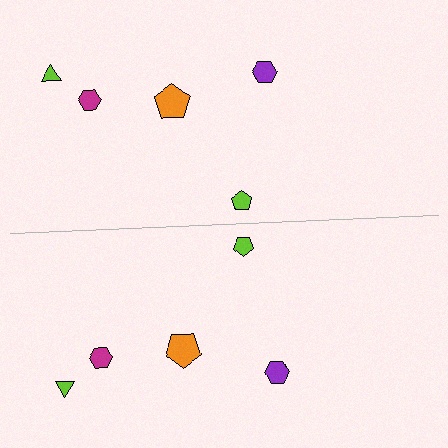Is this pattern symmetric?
Yes, this pattern has bilateral (reflection) symmetry.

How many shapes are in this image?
There are 10 shapes in this image.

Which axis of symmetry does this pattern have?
The pattern has a horizontal axis of symmetry running through the center of the image.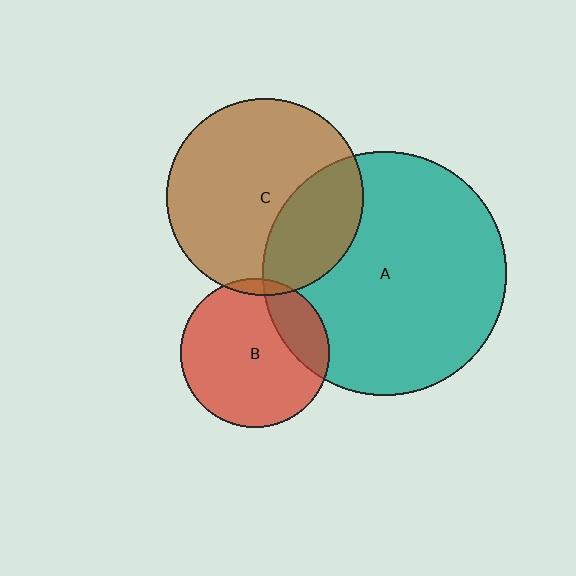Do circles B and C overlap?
Yes.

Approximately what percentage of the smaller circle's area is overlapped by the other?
Approximately 5%.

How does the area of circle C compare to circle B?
Approximately 1.7 times.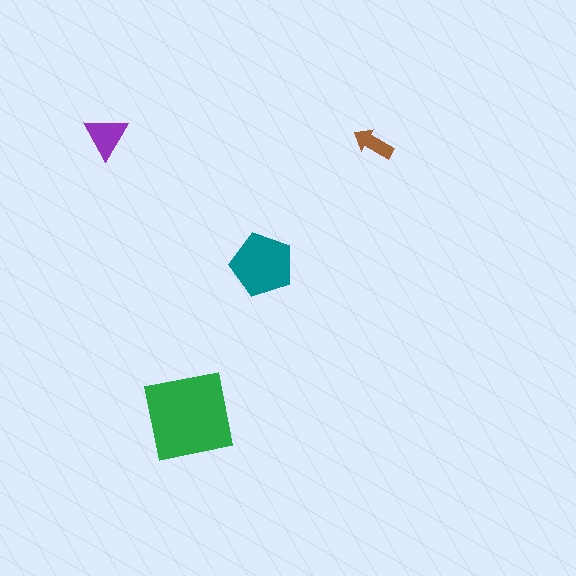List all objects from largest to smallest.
The green square, the teal pentagon, the purple triangle, the brown arrow.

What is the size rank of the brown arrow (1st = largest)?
4th.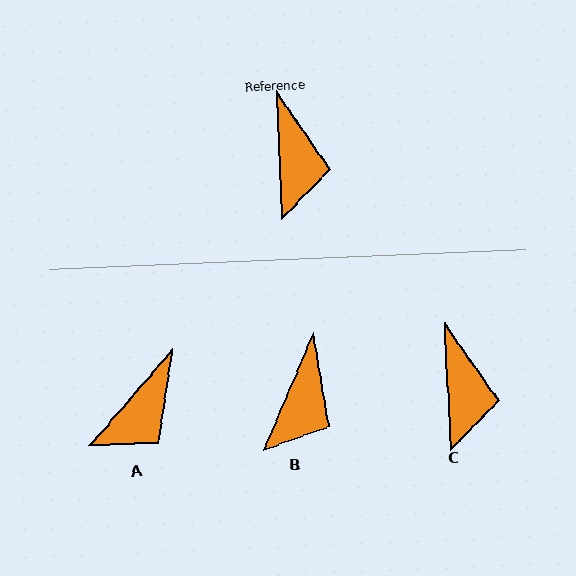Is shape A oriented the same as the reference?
No, it is off by about 43 degrees.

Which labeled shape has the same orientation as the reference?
C.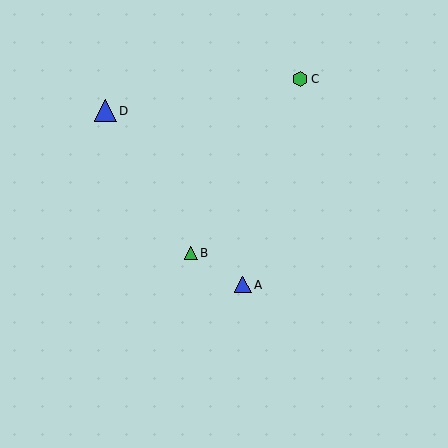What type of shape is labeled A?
Shape A is a blue triangle.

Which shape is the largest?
The blue triangle (labeled D) is the largest.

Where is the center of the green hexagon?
The center of the green hexagon is at (300, 79).